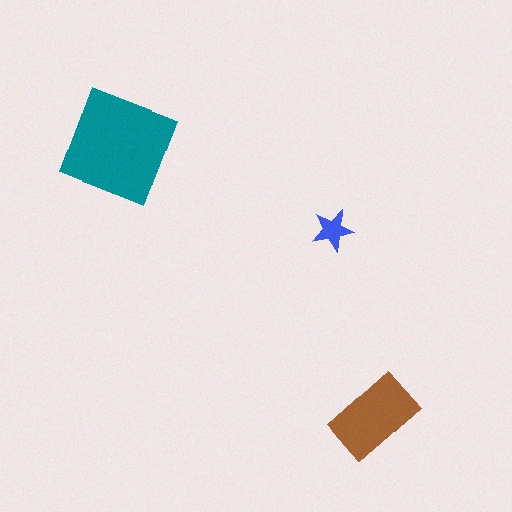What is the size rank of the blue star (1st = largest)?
3rd.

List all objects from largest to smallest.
The teal diamond, the brown rectangle, the blue star.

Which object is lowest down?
The brown rectangle is bottommost.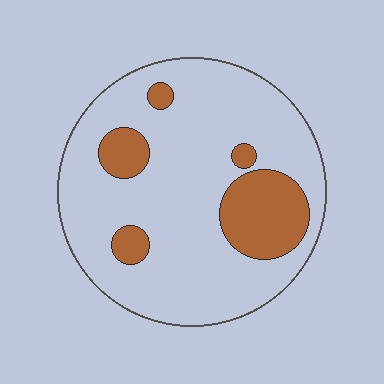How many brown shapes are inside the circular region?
5.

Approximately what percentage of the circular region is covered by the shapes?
Approximately 20%.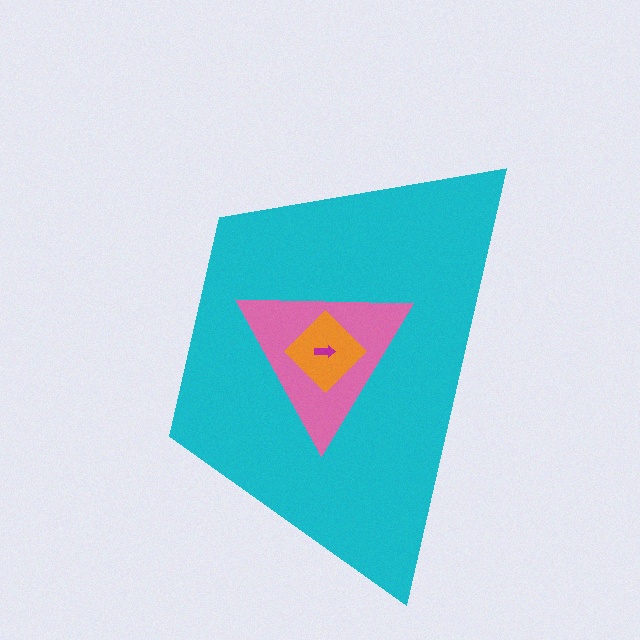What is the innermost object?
The magenta arrow.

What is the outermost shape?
The cyan trapezoid.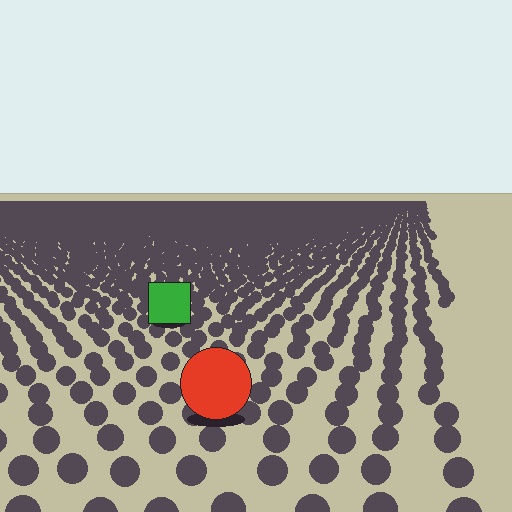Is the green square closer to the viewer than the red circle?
No. The red circle is closer — you can tell from the texture gradient: the ground texture is coarser near it.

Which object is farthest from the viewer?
The green square is farthest from the viewer. It appears smaller and the ground texture around it is denser.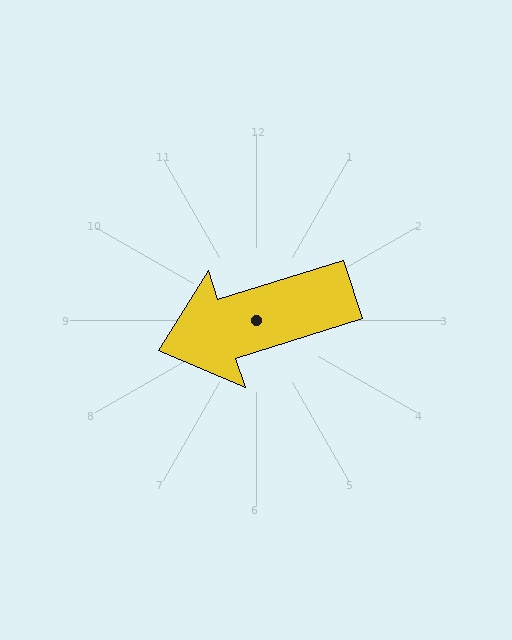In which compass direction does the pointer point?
West.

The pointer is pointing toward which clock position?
Roughly 8 o'clock.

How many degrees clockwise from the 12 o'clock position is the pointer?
Approximately 253 degrees.